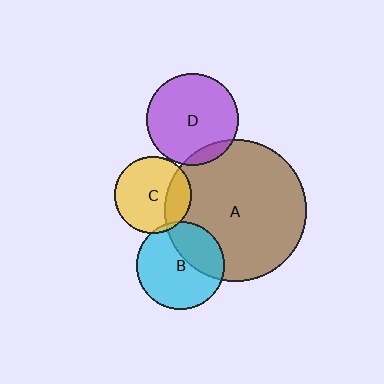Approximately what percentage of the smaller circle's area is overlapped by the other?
Approximately 35%.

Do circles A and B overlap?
Yes.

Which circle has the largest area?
Circle A (brown).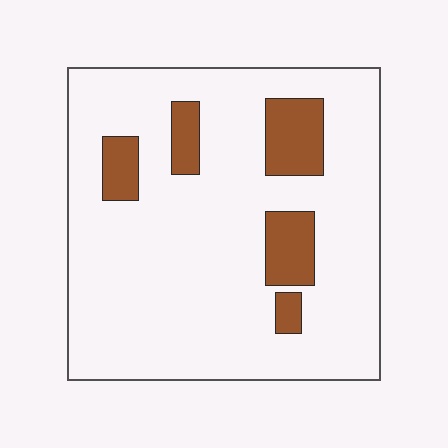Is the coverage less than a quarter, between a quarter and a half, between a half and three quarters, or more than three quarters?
Less than a quarter.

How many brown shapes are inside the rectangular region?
5.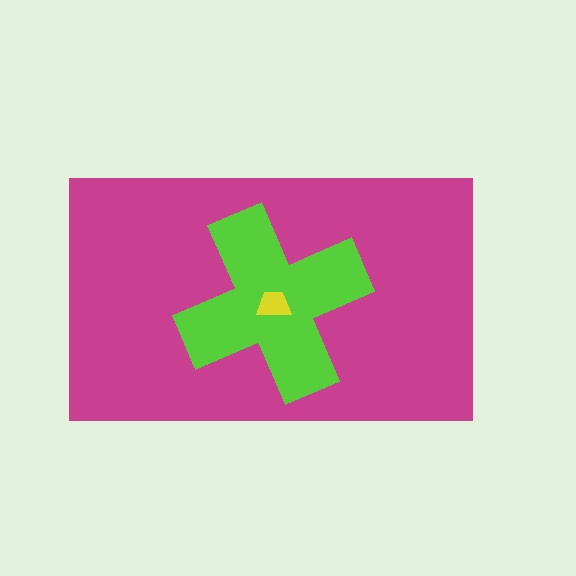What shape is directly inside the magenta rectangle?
The lime cross.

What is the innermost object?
The yellow trapezoid.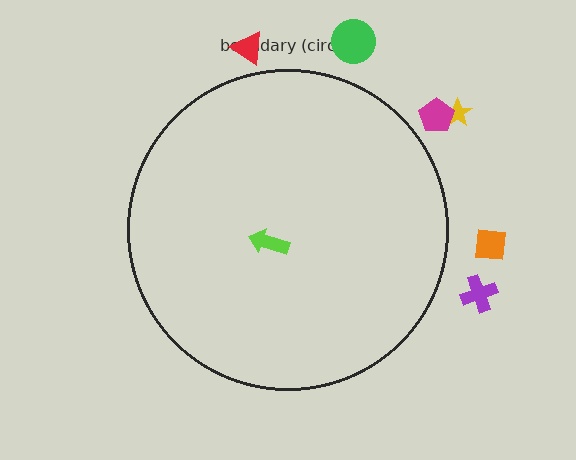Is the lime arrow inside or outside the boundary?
Inside.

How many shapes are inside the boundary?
1 inside, 6 outside.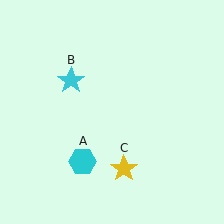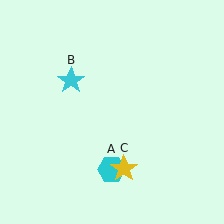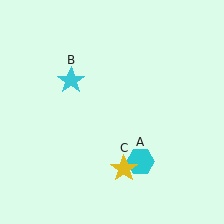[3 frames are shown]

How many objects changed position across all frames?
1 object changed position: cyan hexagon (object A).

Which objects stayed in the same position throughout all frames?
Cyan star (object B) and yellow star (object C) remained stationary.